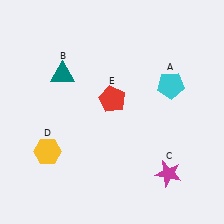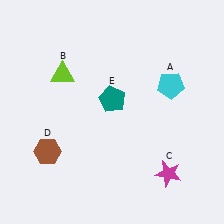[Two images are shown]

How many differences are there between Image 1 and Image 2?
There are 3 differences between the two images.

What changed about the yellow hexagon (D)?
In Image 1, D is yellow. In Image 2, it changed to brown.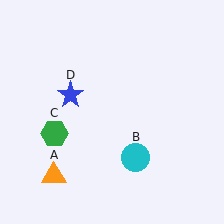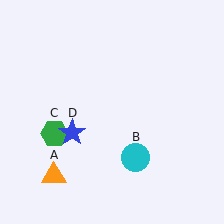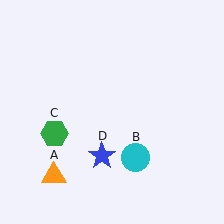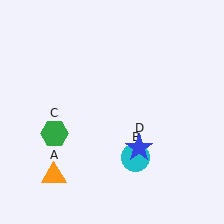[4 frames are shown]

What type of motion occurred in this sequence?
The blue star (object D) rotated counterclockwise around the center of the scene.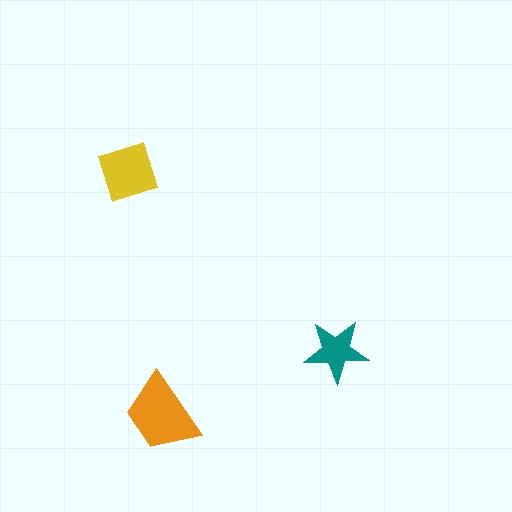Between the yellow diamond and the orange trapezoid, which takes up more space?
The orange trapezoid.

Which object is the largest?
The orange trapezoid.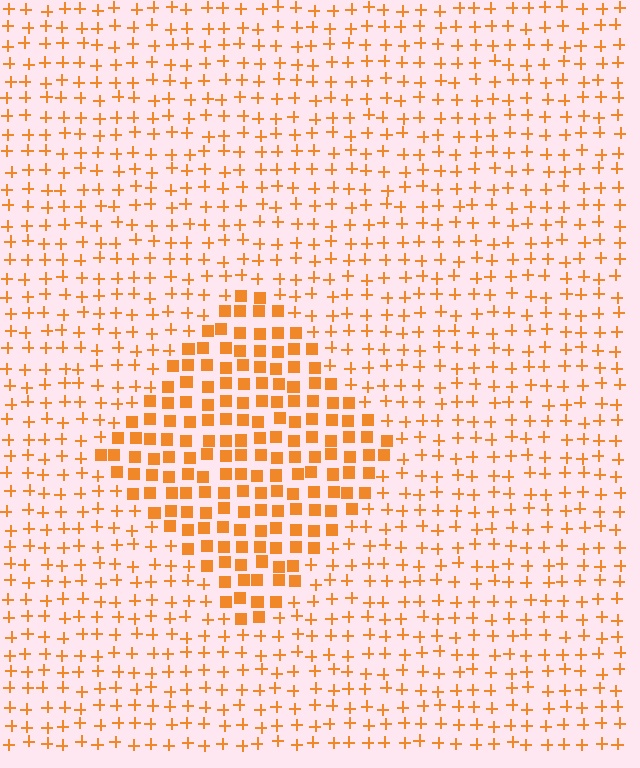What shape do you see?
I see a diamond.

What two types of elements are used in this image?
The image uses squares inside the diamond region and plus signs outside it.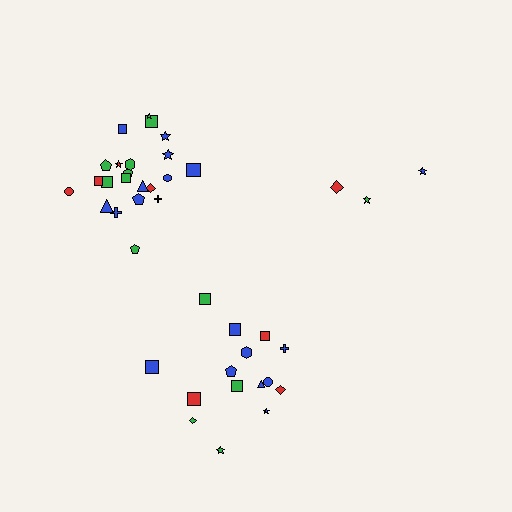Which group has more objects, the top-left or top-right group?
The top-left group.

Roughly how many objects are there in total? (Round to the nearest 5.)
Roughly 40 objects in total.